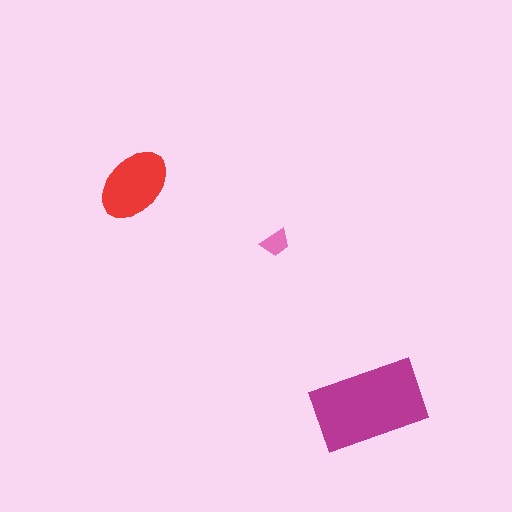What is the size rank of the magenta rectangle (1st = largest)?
1st.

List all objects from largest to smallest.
The magenta rectangle, the red ellipse, the pink trapezoid.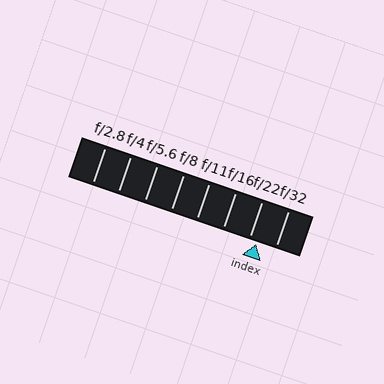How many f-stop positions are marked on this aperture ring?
There are 8 f-stop positions marked.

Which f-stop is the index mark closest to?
The index mark is closest to f/22.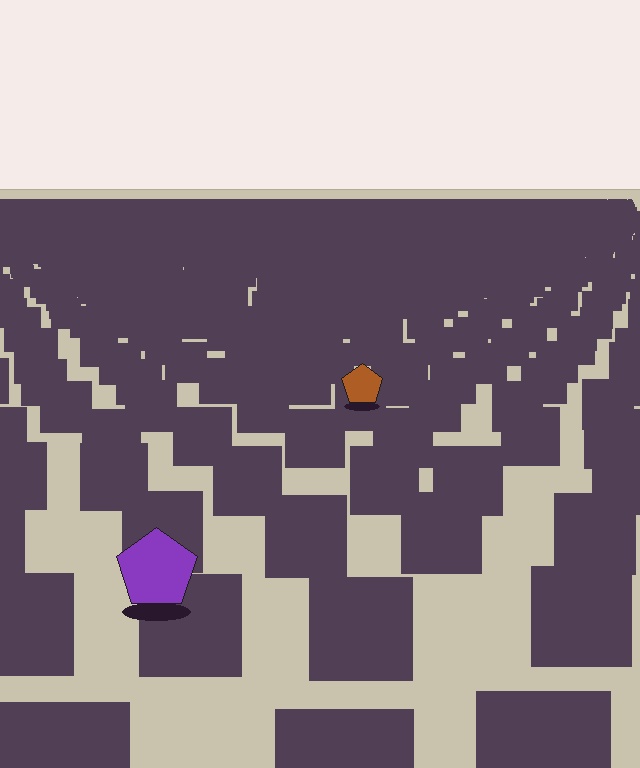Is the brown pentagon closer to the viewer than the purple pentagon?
No. The purple pentagon is closer — you can tell from the texture gradient: the ground texture is coarser near it.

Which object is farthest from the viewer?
The brown pentagon is farthest from the viewer. It appears smaller and the ground texture around it is denser.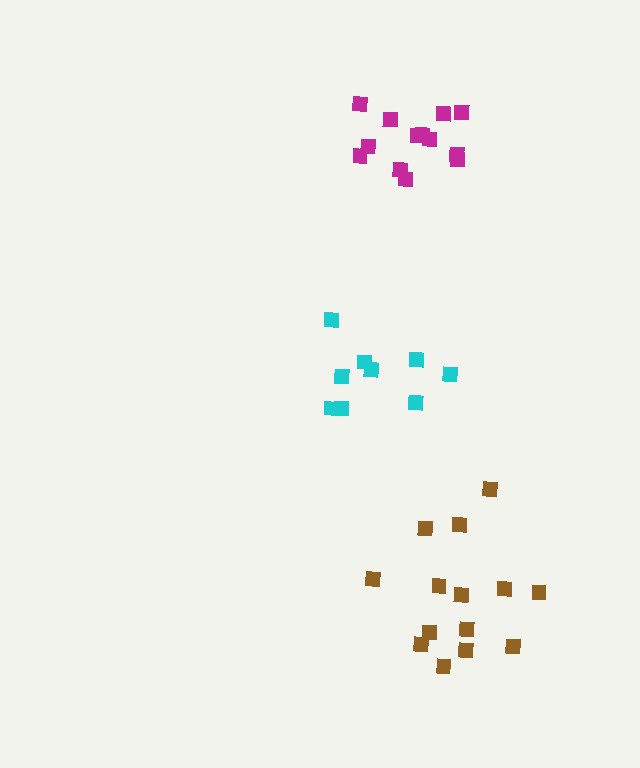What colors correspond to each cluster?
The clusters are colored: magenta, brown, cyan.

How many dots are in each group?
Group 1: 13 dots, Group 2: 14 dots, Group 3: 9 dots (36 total).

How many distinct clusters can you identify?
There are 3 distinct clusters.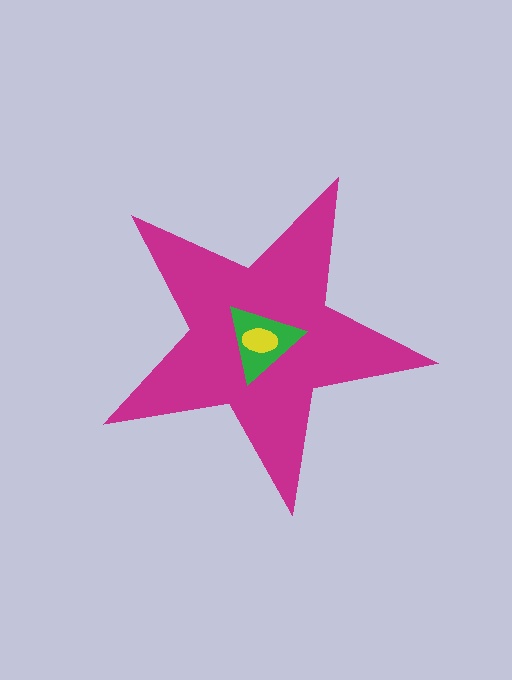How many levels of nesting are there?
3.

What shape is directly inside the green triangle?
The yellow ellipse.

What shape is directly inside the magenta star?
The green triangle.